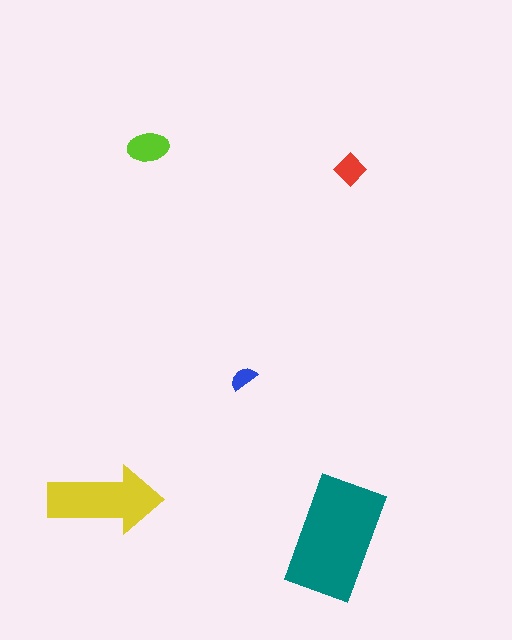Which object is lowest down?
The teal rectangle is bottommost.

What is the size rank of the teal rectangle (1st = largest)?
1st.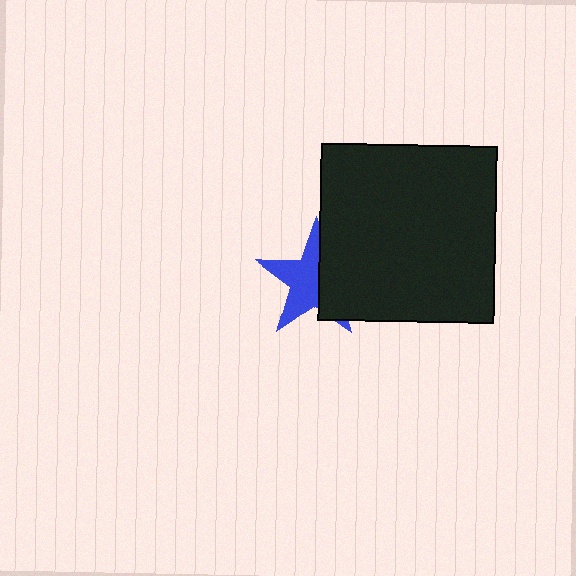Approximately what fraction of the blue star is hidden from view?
Roughly 44% of the blue star is hidden behind the black square.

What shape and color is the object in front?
The object in front is a black square.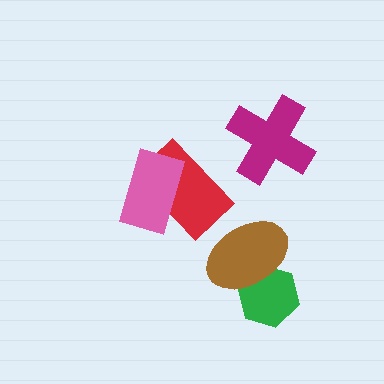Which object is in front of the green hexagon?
The brown ellipse is in front of the green hexagon.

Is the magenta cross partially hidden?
No, no other shape covers it.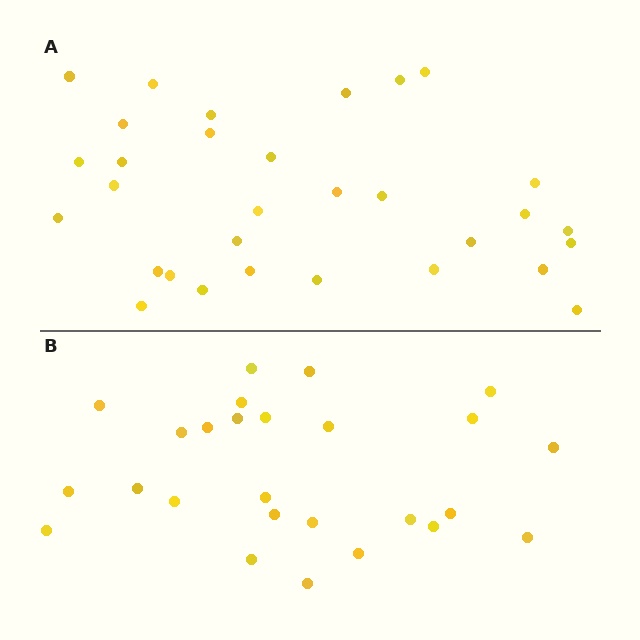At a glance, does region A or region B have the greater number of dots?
Region A (the top region) has more dots.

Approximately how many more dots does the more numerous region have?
Region A has about 5 more dots than region B.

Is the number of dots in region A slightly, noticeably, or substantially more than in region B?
Region A has only slightly more — the two regions are fairly close. The ratio is roughly 1.2 to 1.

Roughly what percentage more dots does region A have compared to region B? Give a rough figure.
About 20% more.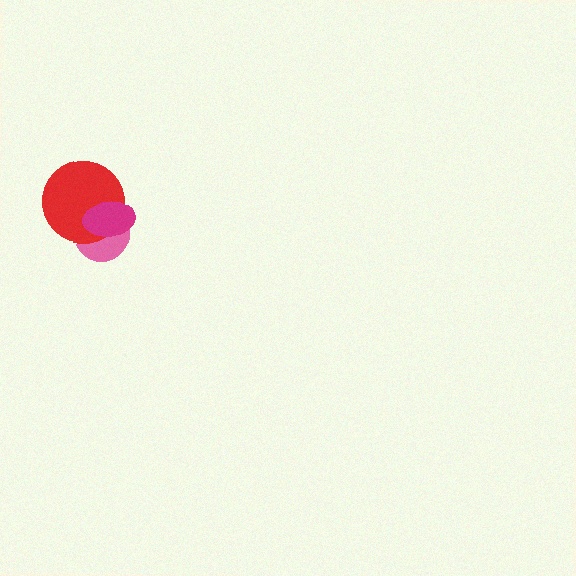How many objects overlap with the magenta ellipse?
2 objects overlap with the magenta ellipse.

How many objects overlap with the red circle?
2 objects overlap with the red circle.